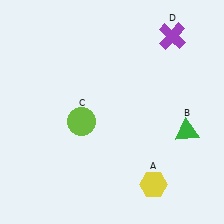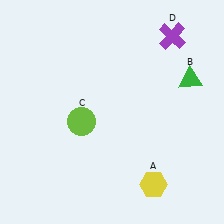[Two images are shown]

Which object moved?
The green triangle (B) moved up.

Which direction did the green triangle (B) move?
The green triangle (B) moved up.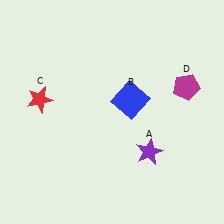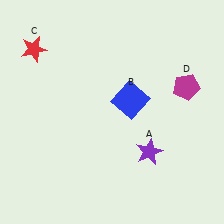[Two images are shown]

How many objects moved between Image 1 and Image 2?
1 object moved between the two images.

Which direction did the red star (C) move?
The red star (C) moved up.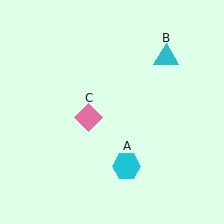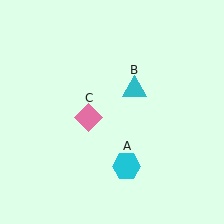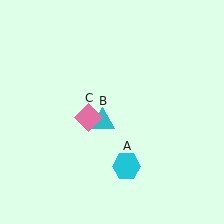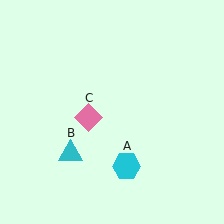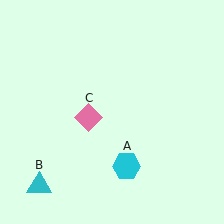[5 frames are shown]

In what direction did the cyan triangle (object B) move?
The cyan triangle (object B) moved down and to the left.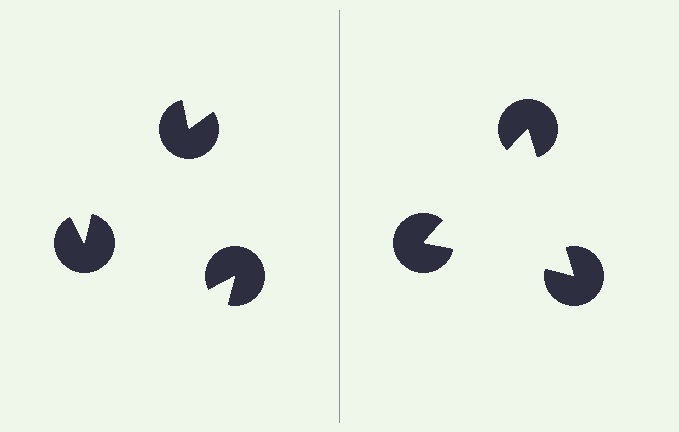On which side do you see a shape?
An illusory triangle appears on the right side. On the left side the wedge cuts are rotated, so no coherent shape forms.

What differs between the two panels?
The pac-man discs are positioned identically on both sides; only the wedge orientations differ. On the right they align to a triangle; on the left they are misaligned.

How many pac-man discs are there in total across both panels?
6 — 3 on each side.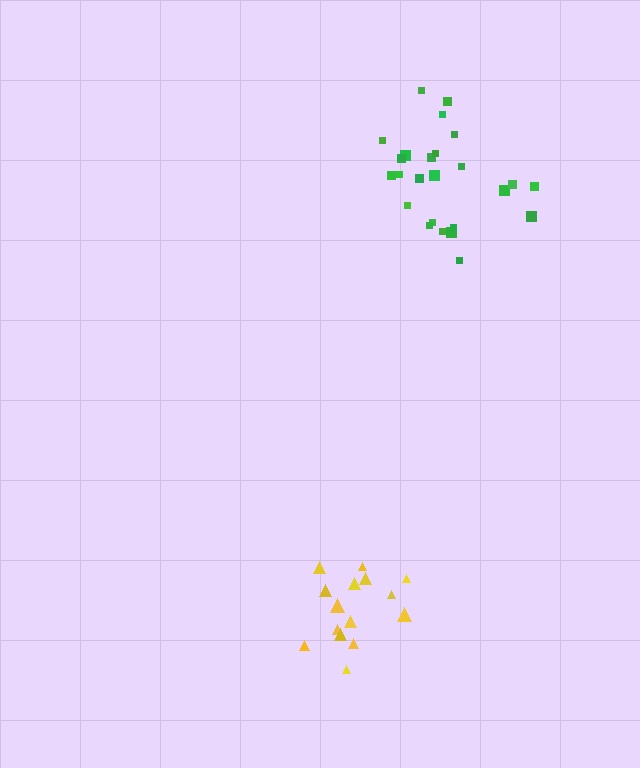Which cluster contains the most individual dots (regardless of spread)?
Green (25).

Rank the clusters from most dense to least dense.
green, yellow.